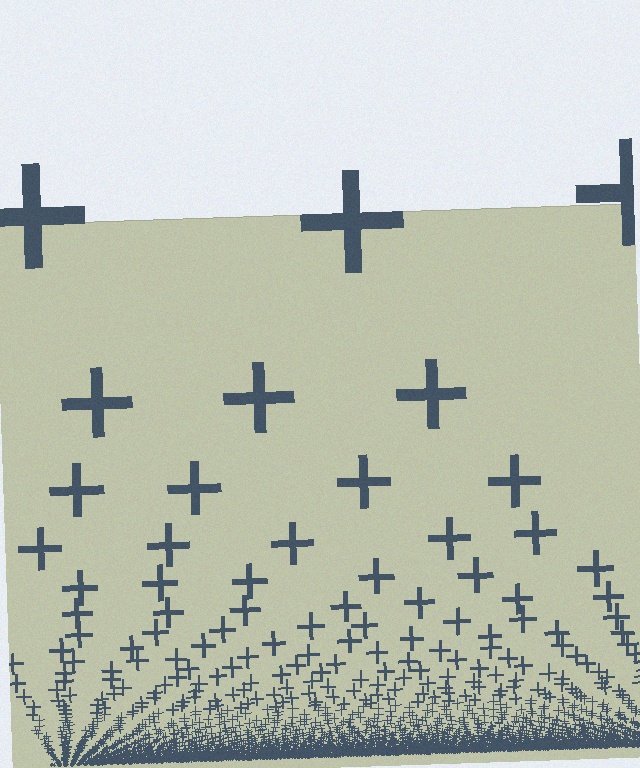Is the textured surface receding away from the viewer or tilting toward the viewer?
The surface appears to tilt toward the viewer. Texture elements get larger and sparser toward the top.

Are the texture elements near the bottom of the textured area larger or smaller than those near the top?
Smaller. The gradient is inverted — elements near the bottom are smaller and denser.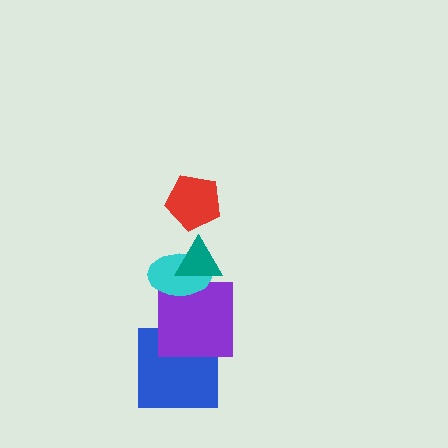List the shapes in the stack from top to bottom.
From top to bottom: the red pentagon, the teal triangle, the cyan ellipse, the purple square, the blue square.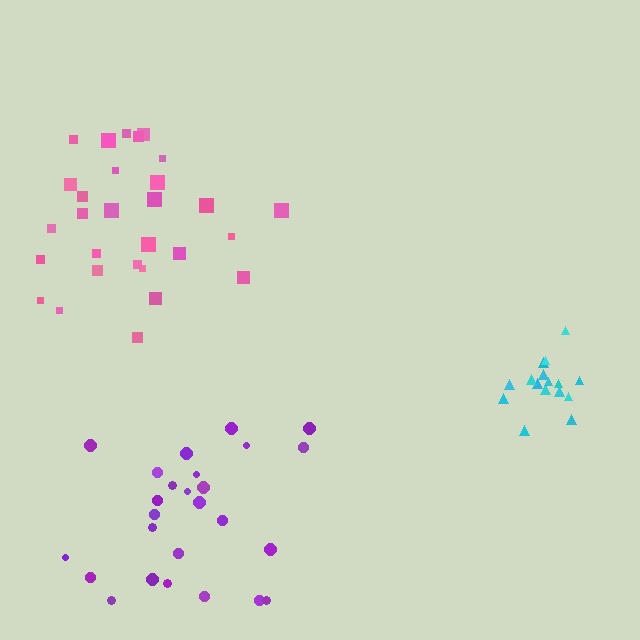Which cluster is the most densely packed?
Cyan.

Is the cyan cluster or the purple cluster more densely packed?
Cyan.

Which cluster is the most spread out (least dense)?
Purple.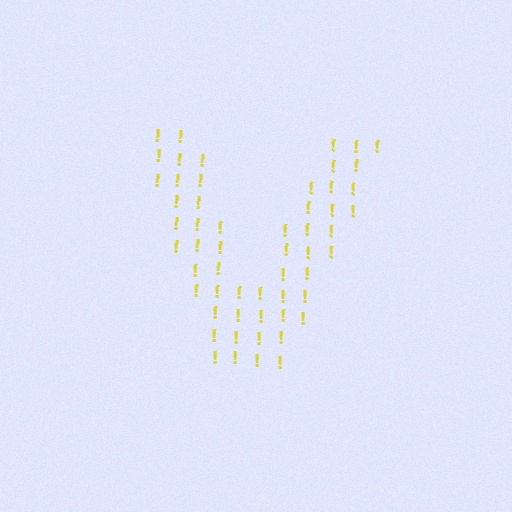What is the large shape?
The large shape is the letter V.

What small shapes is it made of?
It is made of small exclamation marks.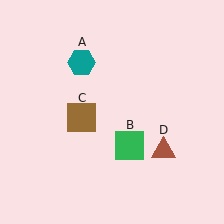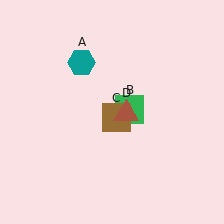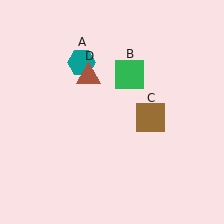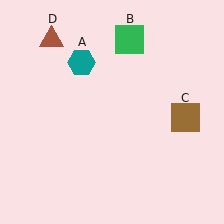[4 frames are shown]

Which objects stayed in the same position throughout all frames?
Teal hexagon (object A) remained stationary.